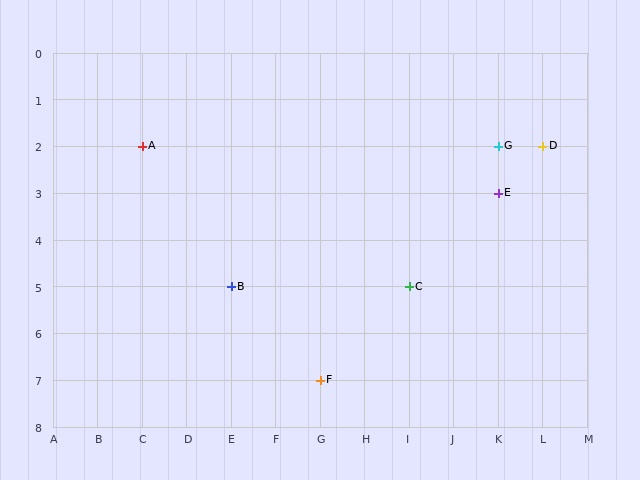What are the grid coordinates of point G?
Point G is at grid coordinates (K, 2).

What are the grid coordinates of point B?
Point B is at grid coordinates (E, 5).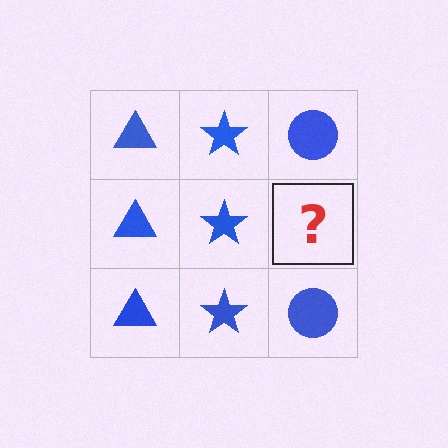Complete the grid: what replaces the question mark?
The question mark should be replaced with a blue circle.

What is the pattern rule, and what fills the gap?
The rule is that each column has a consistent shape. The gap should be filled with a blue circle.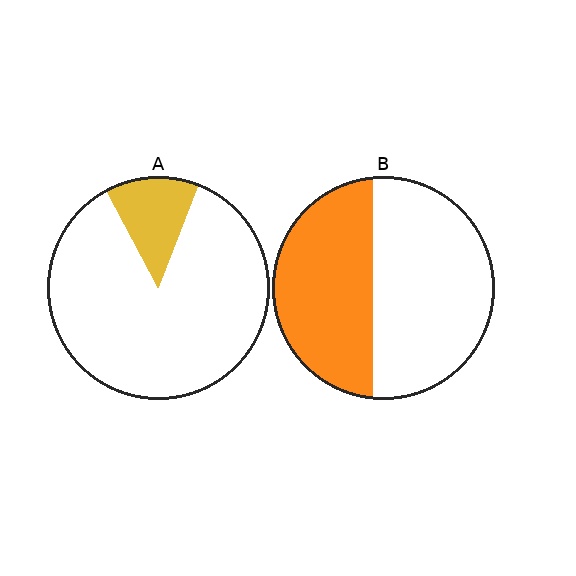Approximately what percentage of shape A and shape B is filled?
A is approximately 15% and B is approximately 45%.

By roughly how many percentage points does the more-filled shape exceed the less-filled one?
By roughly 30 percentage points (B over A).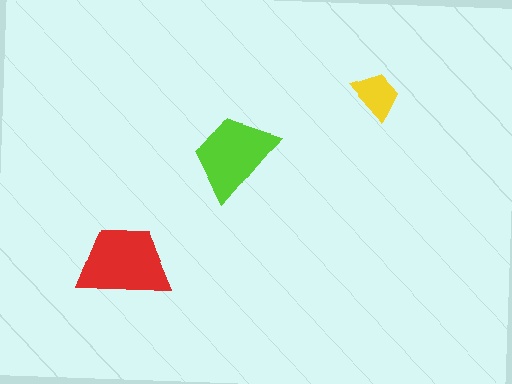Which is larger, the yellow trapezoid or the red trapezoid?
The red one.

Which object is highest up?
The yellow trapezoid is topmost.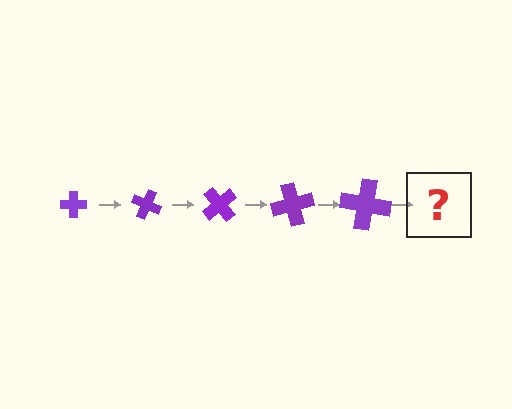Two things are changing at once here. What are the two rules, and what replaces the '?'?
The two rules are that the cross grows larger each step and it rotates 25 degrees each step. The '?' should be a cross, larger than the previous one and rotated 125 degrees from the start.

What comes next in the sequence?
The next element should be a cross, larger than the previous one and rotated 125 degrees from the start.